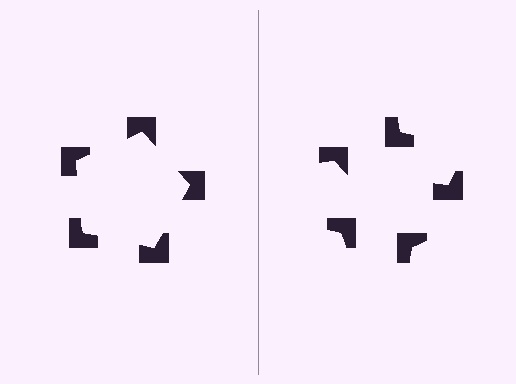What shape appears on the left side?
An illusory pentagon.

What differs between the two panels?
The notched squares are positioned identically on both sides; only the wedge orientations differ. On the left they align to a pentagon; on the right they are misaligned.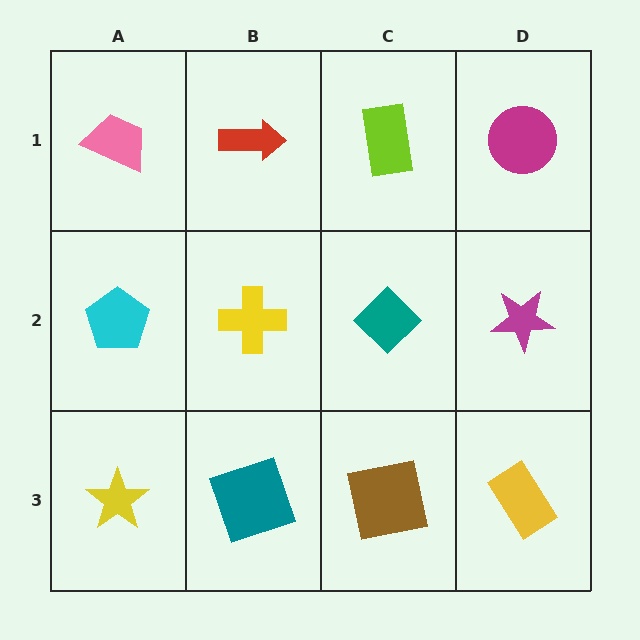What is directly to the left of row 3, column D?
A brown square.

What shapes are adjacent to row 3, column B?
A yellow cross (row 2, column B), a yellow star (row 3, column A), a brown square (row 3, column C).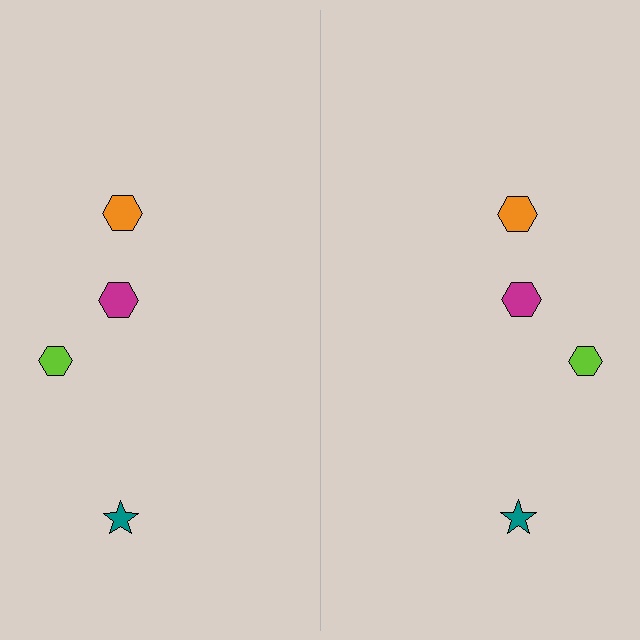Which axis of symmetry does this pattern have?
The pattern has a vertical axis of symmetry running through the center of the image.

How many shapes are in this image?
There are 8 shapes in this image.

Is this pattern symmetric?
Yes, this pattern has bilateral (reflection) symmetry.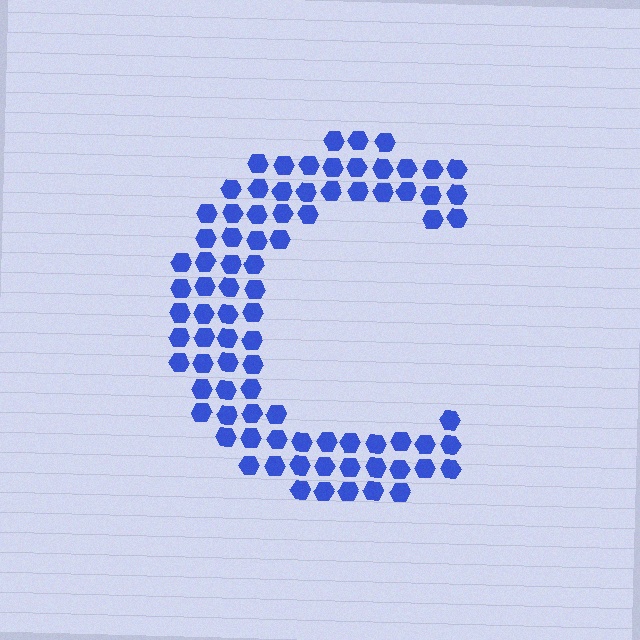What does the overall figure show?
The overall figure shows the letter C.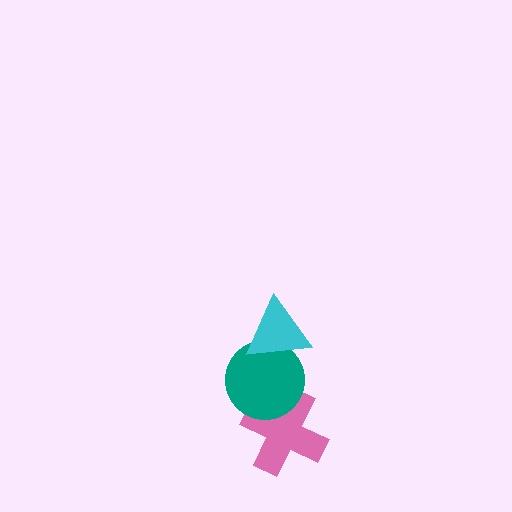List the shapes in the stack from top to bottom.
From top to bottom: the cyan triangle, the teal circle, the pink cross.